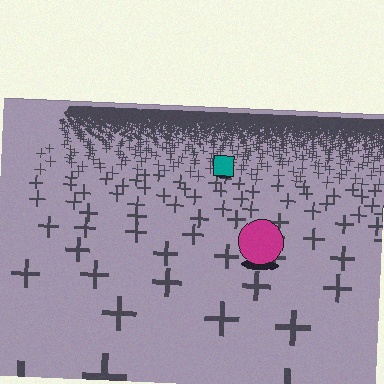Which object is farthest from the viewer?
The teal square is farthest from the viewer. It appears smaller and the ground texture around it is denser.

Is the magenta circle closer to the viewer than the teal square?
Yes. The magenta circle is closer — you can tell from the texture gradient: the ground texture is coarser near it.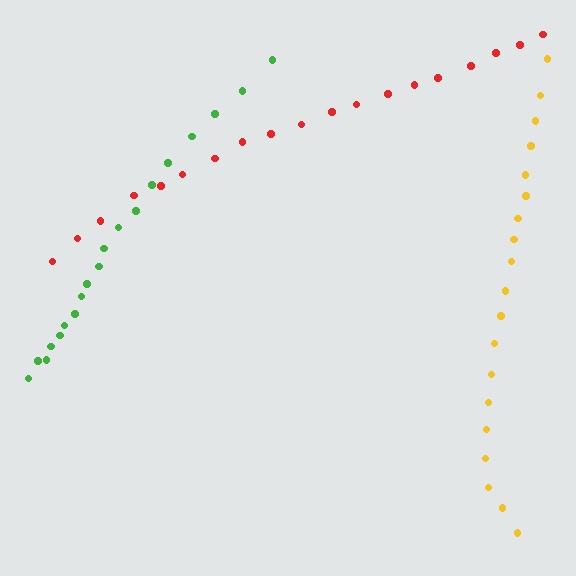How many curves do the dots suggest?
There are 3 distinct paths.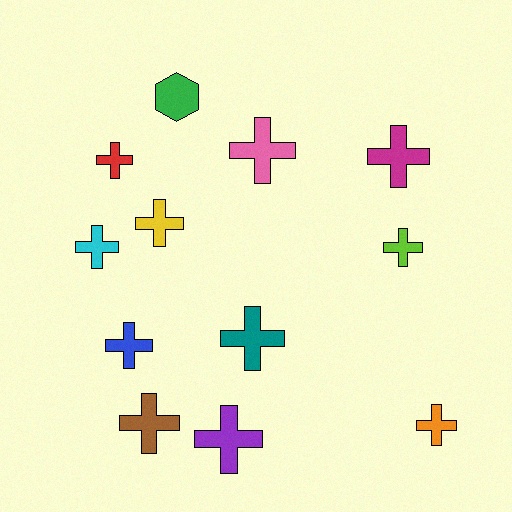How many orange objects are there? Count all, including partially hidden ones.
There is 1 orange object.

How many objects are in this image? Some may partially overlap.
There are 12 objects.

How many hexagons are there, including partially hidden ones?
There is 1 hexagon.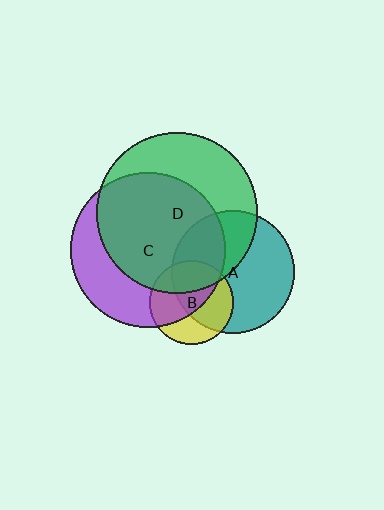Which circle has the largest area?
Circle D (green).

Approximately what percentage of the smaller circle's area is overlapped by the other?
Approximately 40%.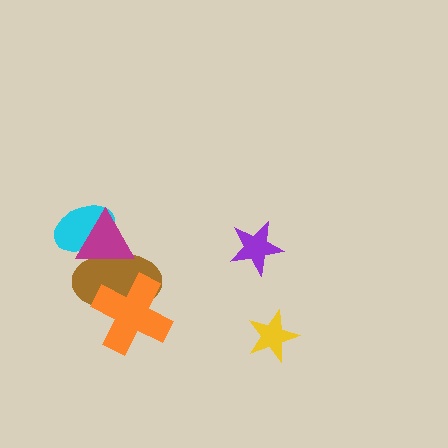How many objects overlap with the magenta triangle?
2 objects overlap with the magenta triangle.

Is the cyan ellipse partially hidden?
Yes, it is partially covered by another shape.